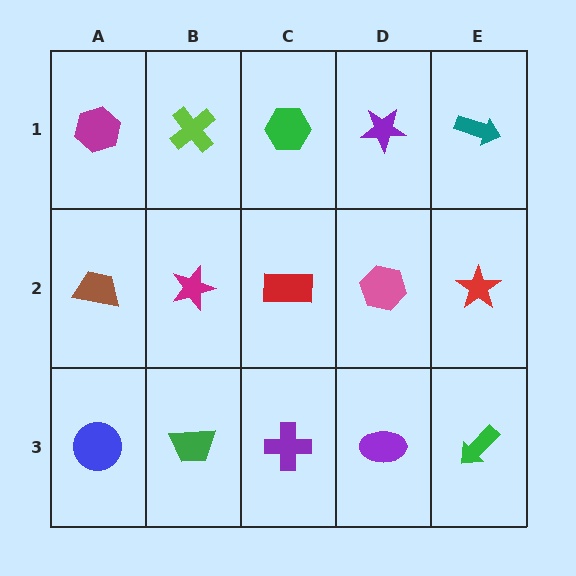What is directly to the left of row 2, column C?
A magenta star.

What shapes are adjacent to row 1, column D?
A pink hexagon (row 2, column D), a green hexagon (row 1, column C), a teal arrow (row 1, column E).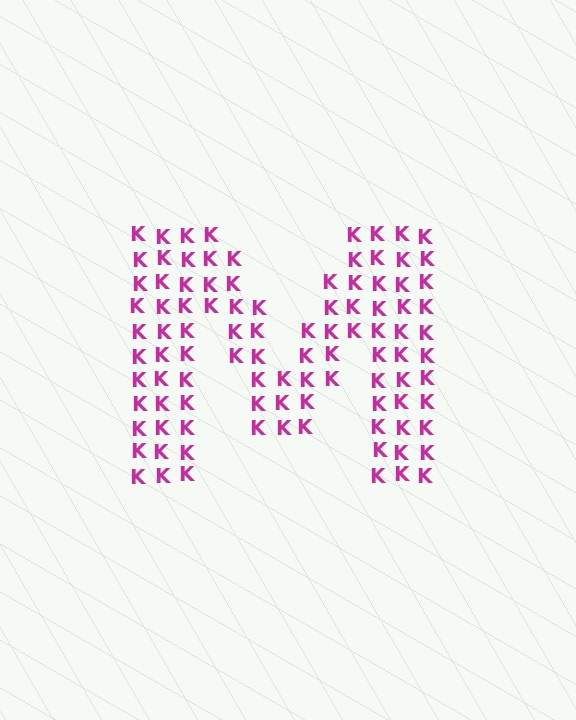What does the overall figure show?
The overall figure shows the letter M.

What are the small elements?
The small elements are letter K's.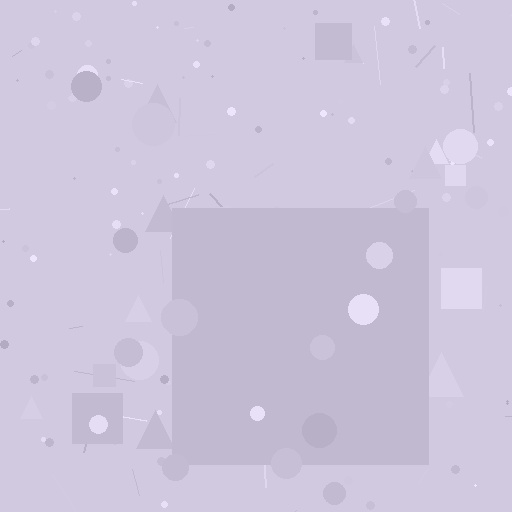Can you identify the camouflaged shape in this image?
The camouflaged shape is a square.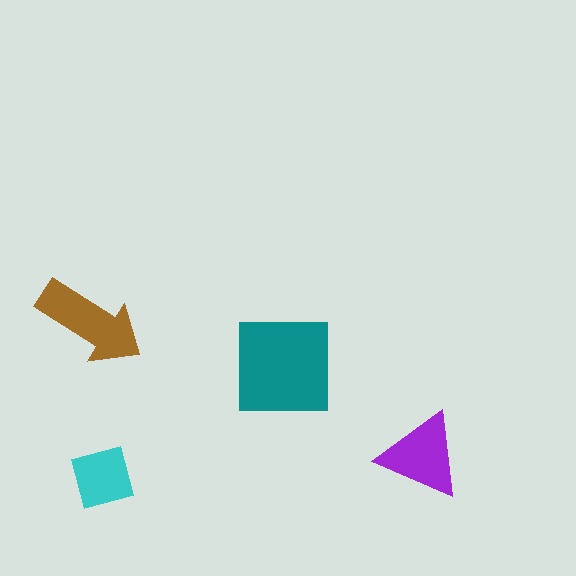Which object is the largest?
The teal square.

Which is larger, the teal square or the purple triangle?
The teal square.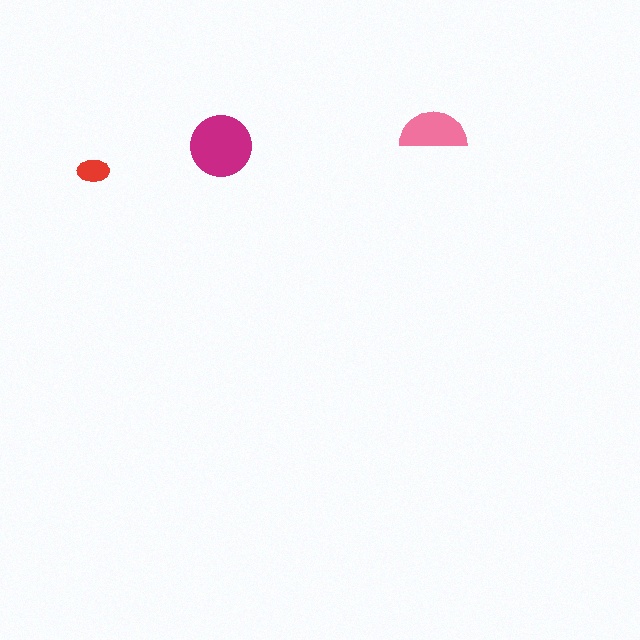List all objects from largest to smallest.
The magenta circle, the pink semicircle, the red ellipse.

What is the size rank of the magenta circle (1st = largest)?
1st.